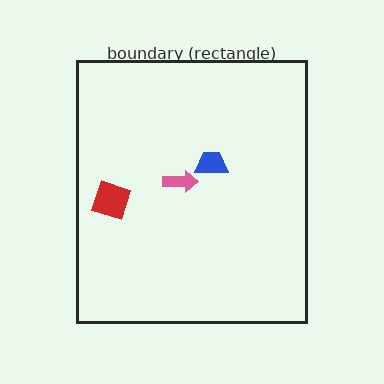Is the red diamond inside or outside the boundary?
Inside.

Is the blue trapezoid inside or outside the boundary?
Inside.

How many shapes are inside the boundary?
3 inside, 0 outside.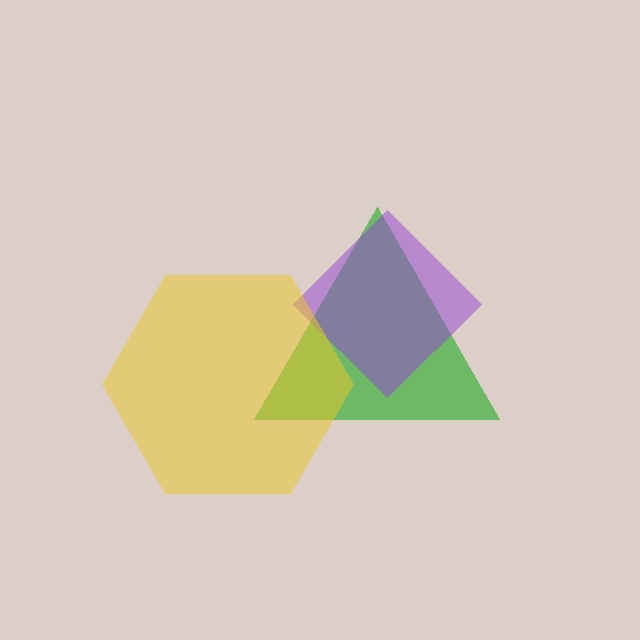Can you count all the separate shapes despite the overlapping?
Yes, there are 3 separate shapes.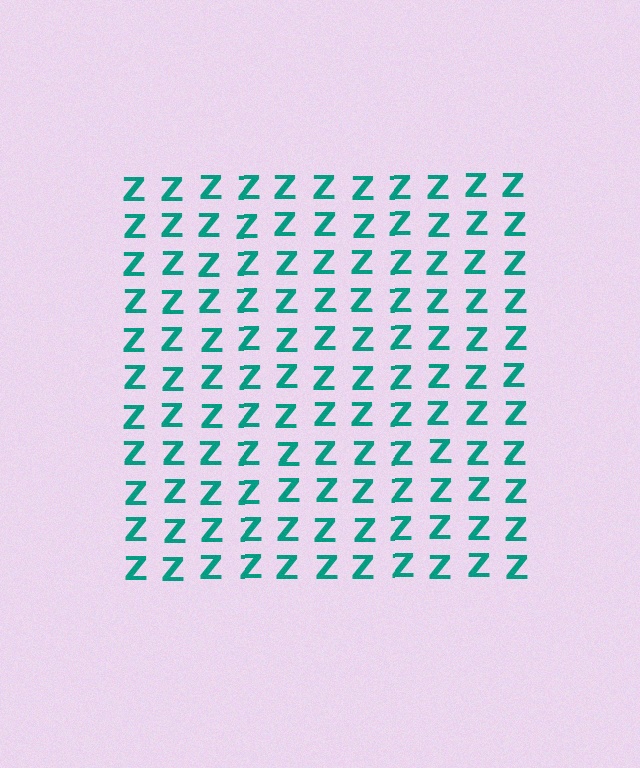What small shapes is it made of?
It is made of small letter Z's.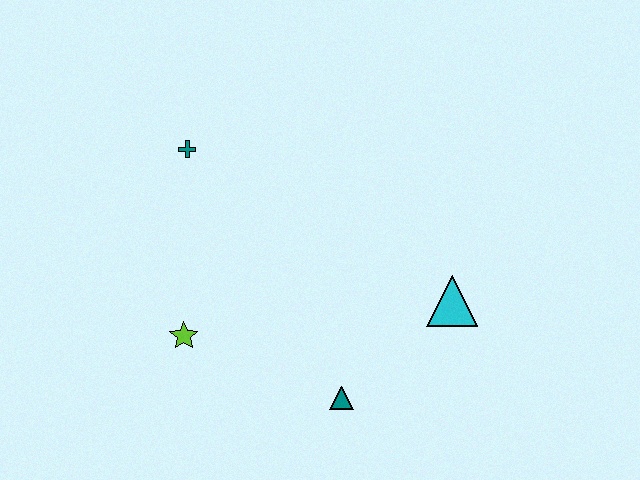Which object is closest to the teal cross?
The lime star is closest to the teal cross.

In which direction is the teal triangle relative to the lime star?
The teal triangle is to the right of the lime star.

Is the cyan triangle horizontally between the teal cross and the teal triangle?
No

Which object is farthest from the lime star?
The cyan triangle is farthest from the lime star.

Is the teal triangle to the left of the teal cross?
No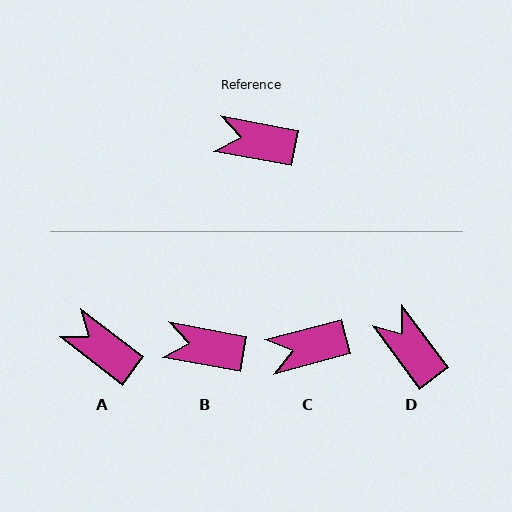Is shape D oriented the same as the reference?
No, it is off by about 43 degrees.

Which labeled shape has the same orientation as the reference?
B.